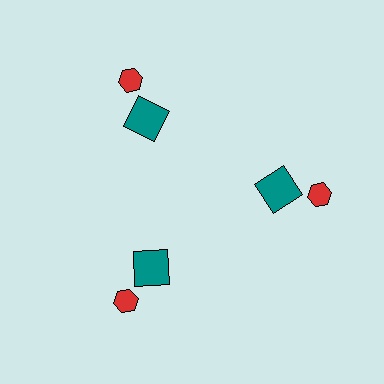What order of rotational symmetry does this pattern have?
This pattern has 3-fold rotational symmetry.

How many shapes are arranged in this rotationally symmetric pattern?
There are 6 shapes, arranged in 3 groups of 2.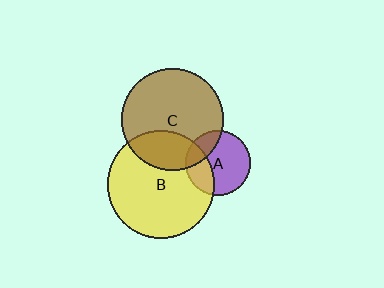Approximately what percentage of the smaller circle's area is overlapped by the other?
Approximately 25%.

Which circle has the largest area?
Circle B (yellow).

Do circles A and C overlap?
Yes.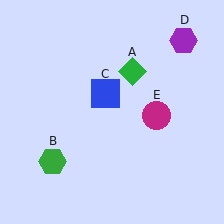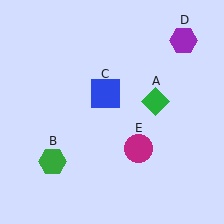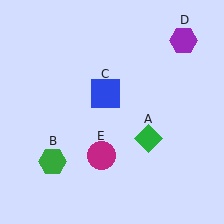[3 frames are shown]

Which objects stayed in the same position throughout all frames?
Green hexagon (object B) and blue square (object C) and purple hexagon (object D) remained stationary.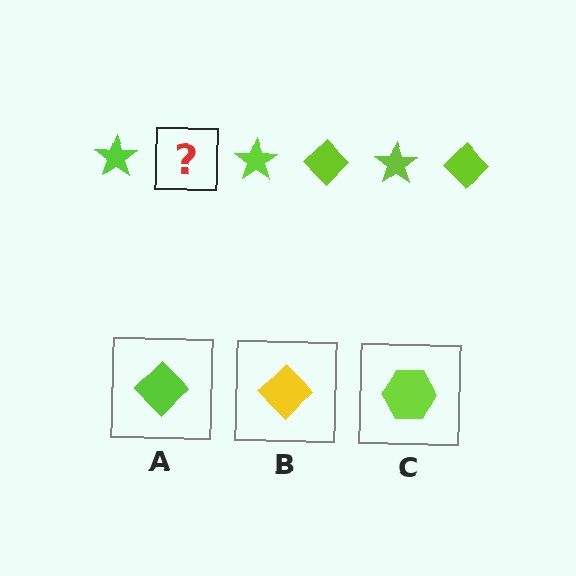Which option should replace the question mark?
Option A.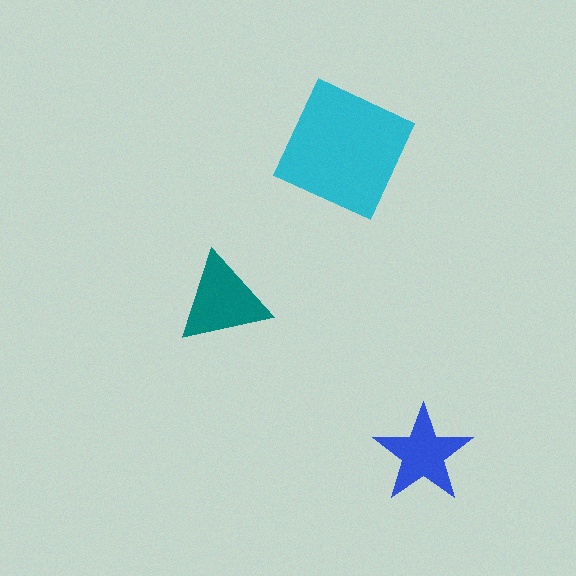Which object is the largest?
The cyan square.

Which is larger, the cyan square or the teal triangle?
The cyan square.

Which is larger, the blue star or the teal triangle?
The teal triangle.